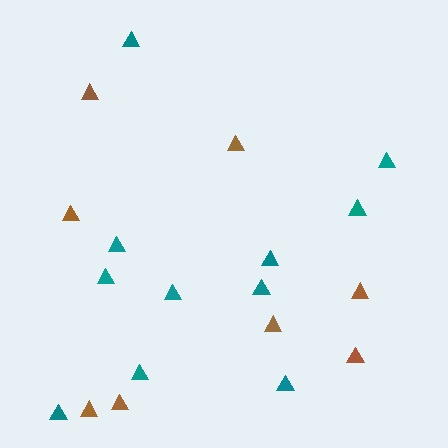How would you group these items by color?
There are 2 groups: one group of brown triangles (8) and one group of teal triangles (11).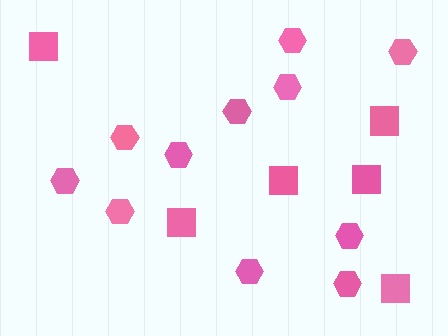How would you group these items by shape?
There are 2 groups: one group of hexagons (11) and one group of squares (6).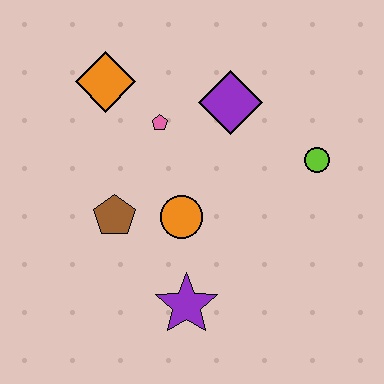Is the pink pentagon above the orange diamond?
No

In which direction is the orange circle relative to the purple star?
The orange circle is above the purple star.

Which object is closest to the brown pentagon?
The orange circle is closest to the brown pentagon.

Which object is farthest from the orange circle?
The orange diamond is farthest from the orange circle.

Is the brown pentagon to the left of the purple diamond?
Yes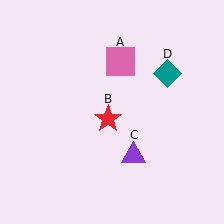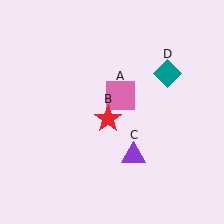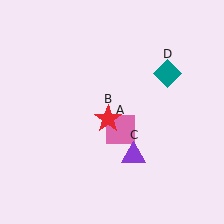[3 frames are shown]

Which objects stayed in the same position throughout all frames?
Red star (object B) and purple triangle (object C) and teal diamond (object D) remained stationary.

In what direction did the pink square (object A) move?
The pink square (object A) moved down.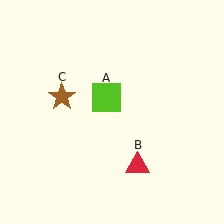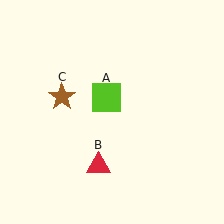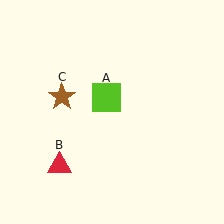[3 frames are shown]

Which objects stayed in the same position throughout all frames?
Lime square (object A) and brown star (object C) remained stationary.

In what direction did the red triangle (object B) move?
The red triangle (object B) moved left.